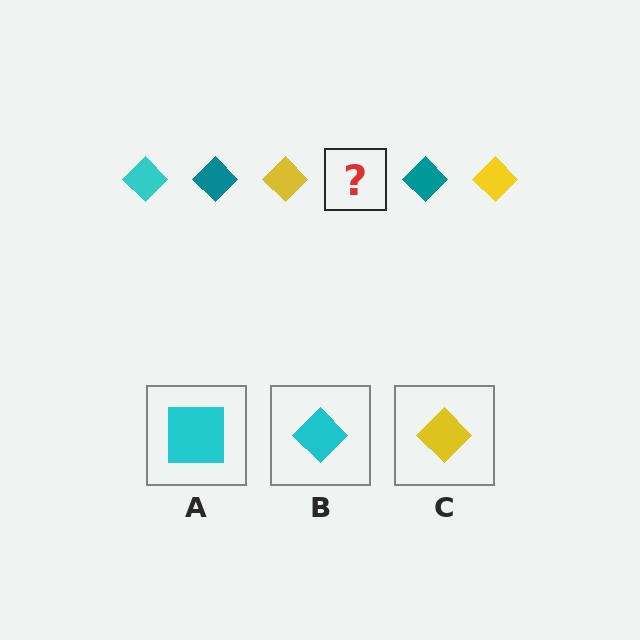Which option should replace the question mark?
Option B.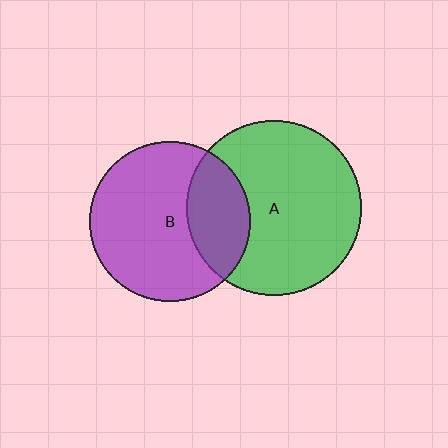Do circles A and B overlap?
Yes.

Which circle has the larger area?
Circle A (green).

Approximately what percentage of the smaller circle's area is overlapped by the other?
Approximately 30%.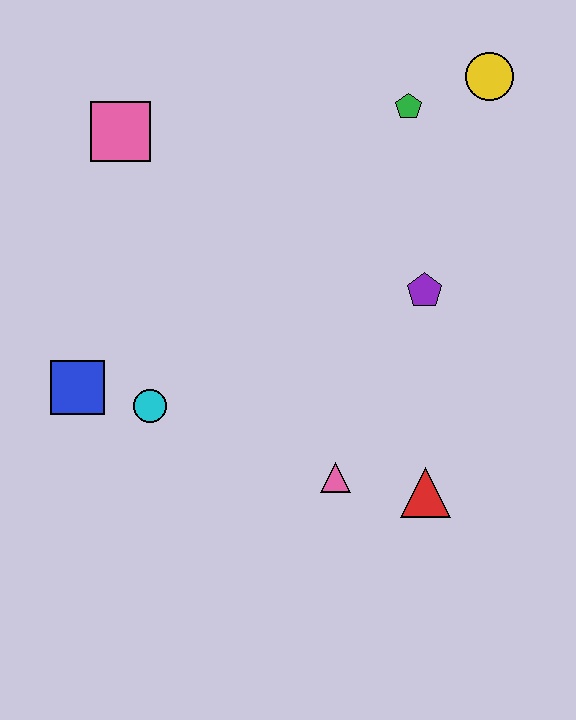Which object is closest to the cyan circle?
The blue square is closest to the cyan circle.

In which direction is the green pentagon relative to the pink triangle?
The green pentagon is above the pink triangle.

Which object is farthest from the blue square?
The yellow circle is farthest from the blue square.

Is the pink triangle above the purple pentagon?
No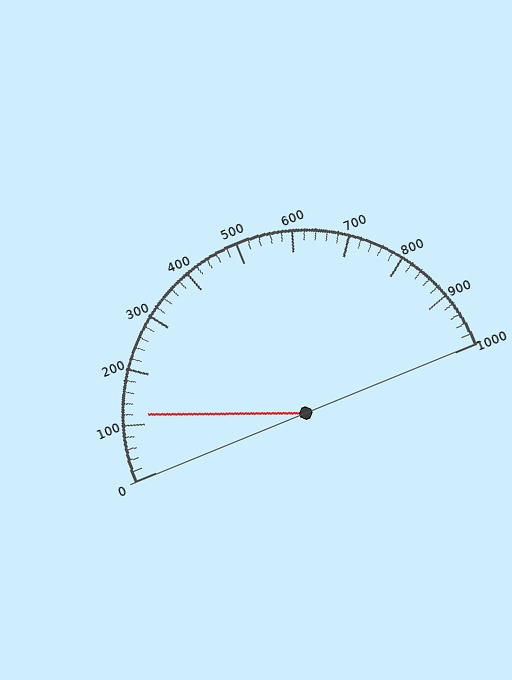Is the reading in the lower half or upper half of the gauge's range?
The reading is in the lower half of the range (0 to 1000).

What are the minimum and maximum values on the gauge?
The gauge ranges from 0 to 1000.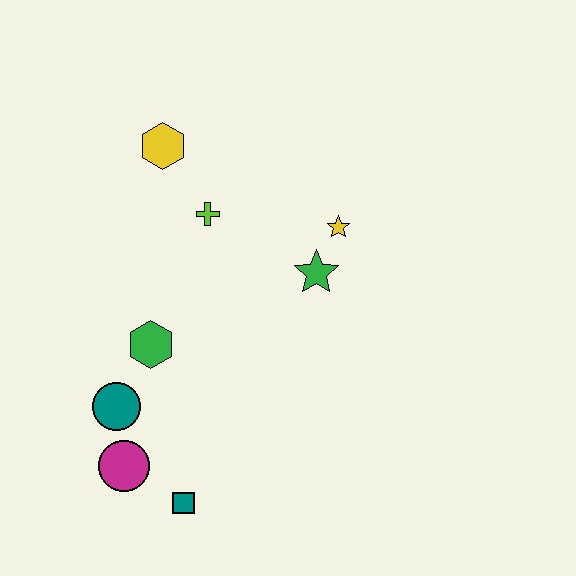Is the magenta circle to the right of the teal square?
No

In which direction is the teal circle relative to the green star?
The teal circle is to the left of the green star.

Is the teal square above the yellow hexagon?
No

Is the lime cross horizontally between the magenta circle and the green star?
Yes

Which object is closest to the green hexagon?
The teal circle is closest to the green hexagon.